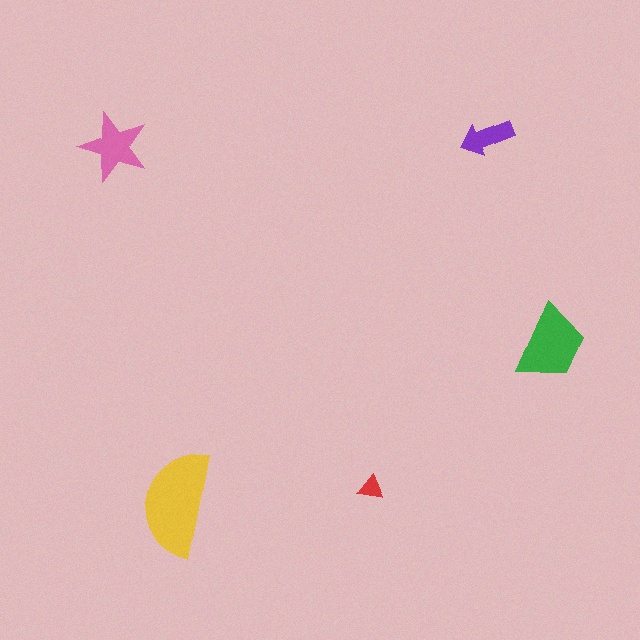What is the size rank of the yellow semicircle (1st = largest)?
1st.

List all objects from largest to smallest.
The yellow semicircle, the green trapezoid, the pink star, the purple arrow, the red triangle.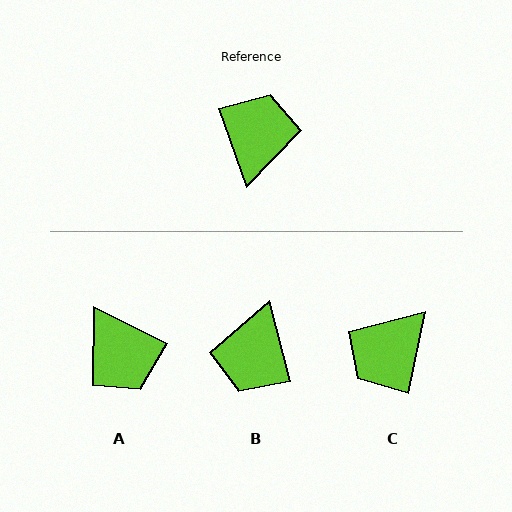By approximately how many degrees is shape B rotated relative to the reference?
Approximately 175 degrees counter-clockwise.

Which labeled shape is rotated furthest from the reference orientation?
B, about 175 degrees away.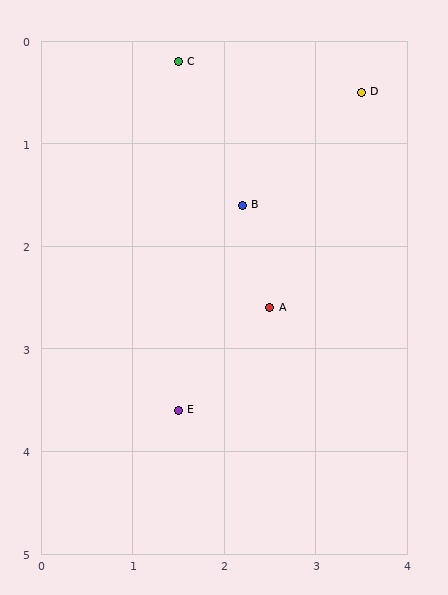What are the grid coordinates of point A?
Point A is at approximately (2.5, 2.6).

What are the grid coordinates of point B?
Point B is at approximately (2.2, 1.6).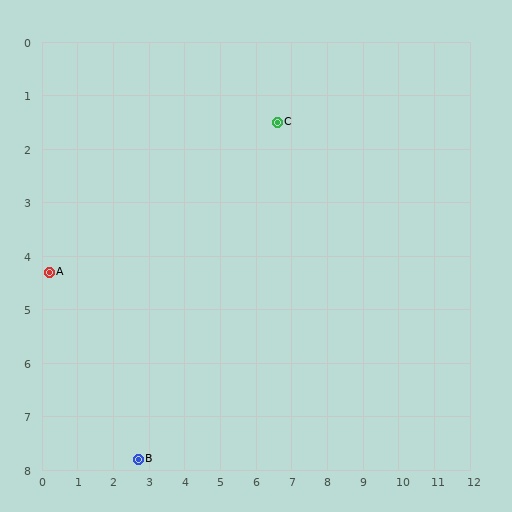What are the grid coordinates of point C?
Point C is at approximately (6.6, 1.5).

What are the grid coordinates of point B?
Point B is at approximately (2.7, 7.8).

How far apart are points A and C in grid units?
Points A and C are about 7.0 grid units apart.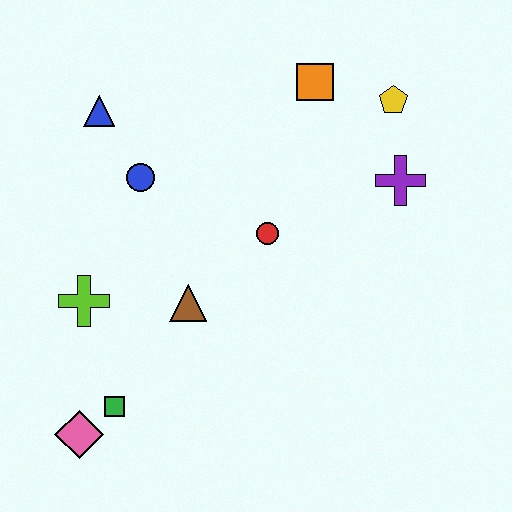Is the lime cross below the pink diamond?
No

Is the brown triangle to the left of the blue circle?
No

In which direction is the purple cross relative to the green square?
The purple cross is to the right of the green square.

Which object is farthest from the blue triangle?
The pink diamond is farthest from the blue triangle.